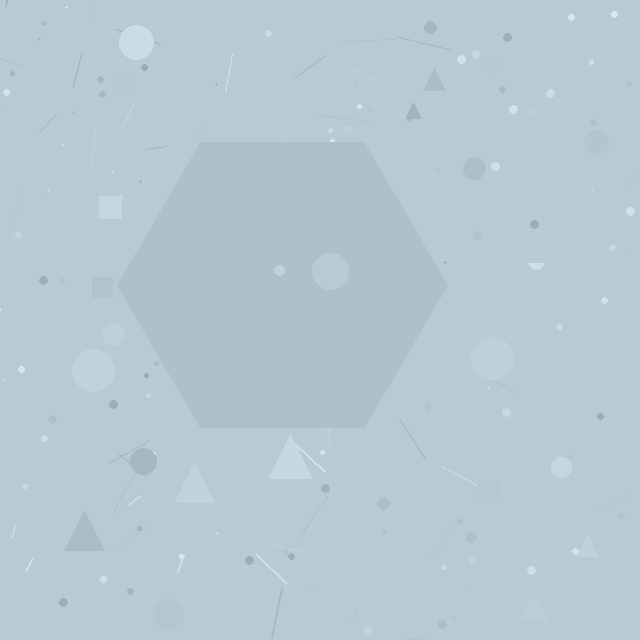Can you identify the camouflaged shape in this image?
The camouflaged shape is a hexagon.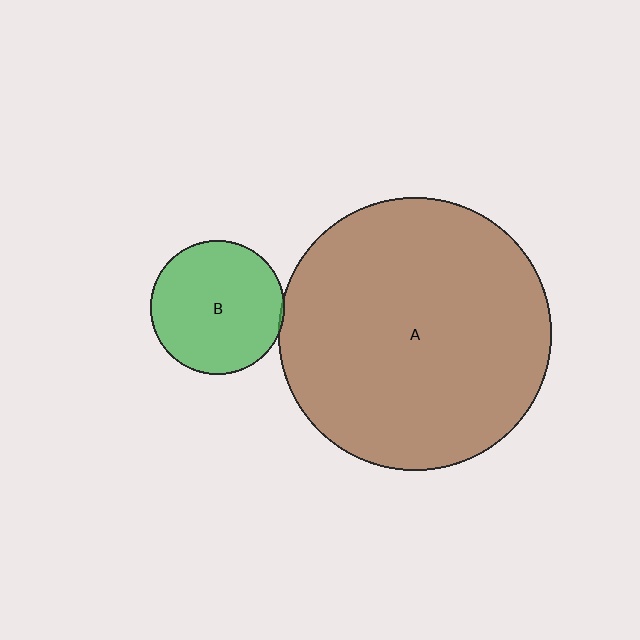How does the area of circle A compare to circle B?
Approximately 4.1 times.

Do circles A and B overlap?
Yes.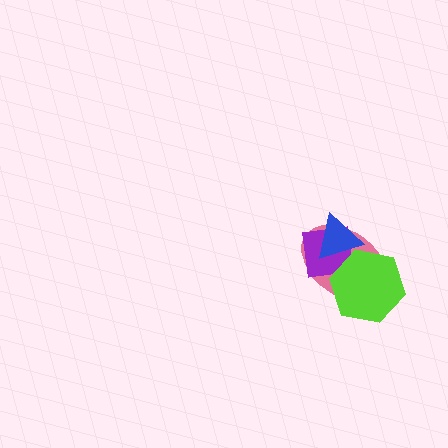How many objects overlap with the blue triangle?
3 objects overlap with the blue triangle.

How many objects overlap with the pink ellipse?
3 objects overlap with the pink ellipse.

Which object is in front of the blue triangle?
The lime hexagon is in front of the blue triangle.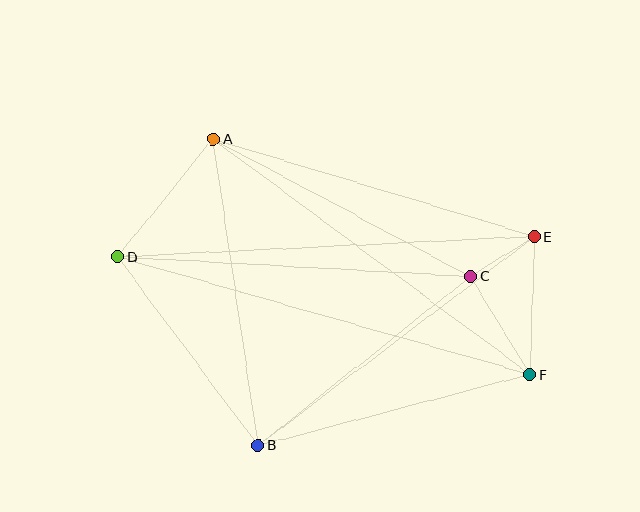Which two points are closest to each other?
Points C and E are closest to each other.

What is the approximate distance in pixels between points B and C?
The distance between B and C is approximately 271 pixels.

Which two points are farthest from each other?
Points D and F are farthest from each other.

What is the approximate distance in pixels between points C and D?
The distance between C and D is approximately 353 pixels.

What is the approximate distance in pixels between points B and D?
The distance between B and D is approximately 235 pixels.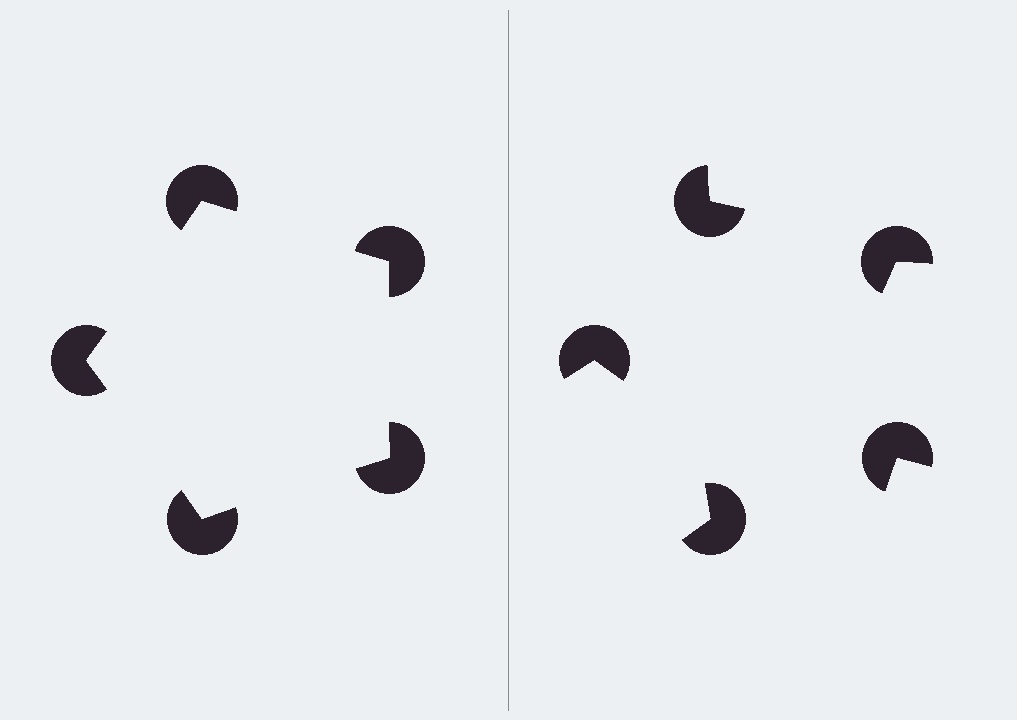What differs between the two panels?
The pac-man discs are positioned identically on both sides; only the wedge orientations differ. On the left they align to a pentagon; on the right they are misaligned.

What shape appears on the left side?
An illusory pentagon.